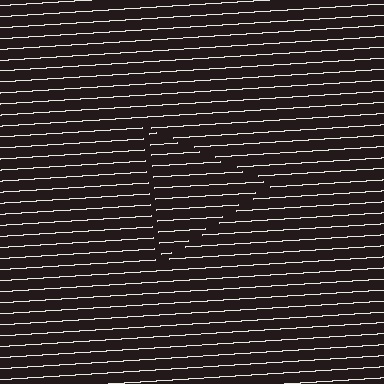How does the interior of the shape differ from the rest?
The interior of the shape contains the same grating, shifted by half a period — the contour is defined by the phase discontinuity where line-ends from the inner and outer gratings abut.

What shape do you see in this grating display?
An illusory triangle. The interior of the shape contains the same grating, shifted by half a period — the contour is defined by the phase discontinuity where line-ends from the inner and outer gratings abut.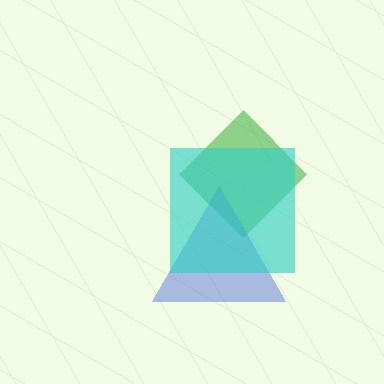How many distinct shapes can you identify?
There are 3 distinct shapes: a green diamond, a blue triangle, a cyan square.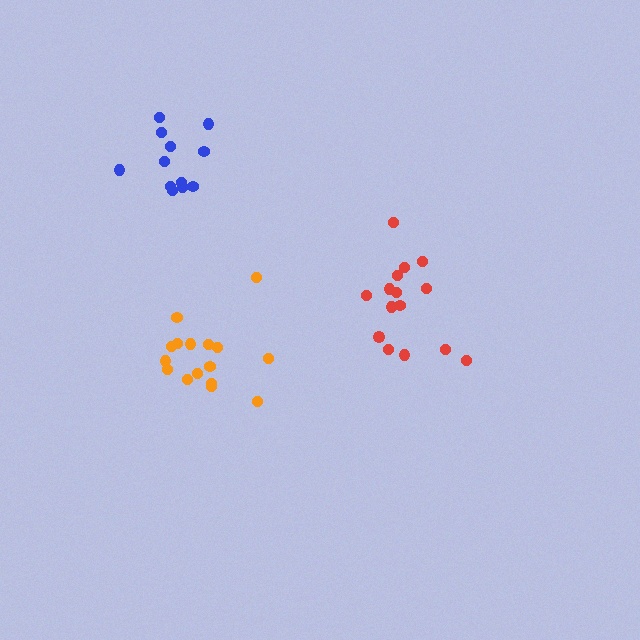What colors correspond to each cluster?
The clusters are colored: orange, red, blue.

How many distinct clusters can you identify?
There are 3 distinct clusters.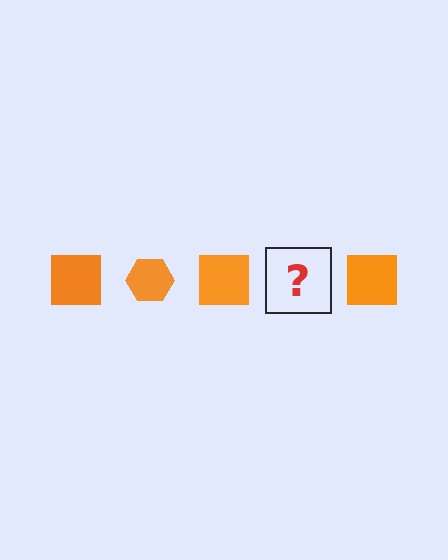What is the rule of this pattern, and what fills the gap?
The rule is that the pattern cycles through square, hexagon shapes in orange. The gap should be filled with an orange hexagon.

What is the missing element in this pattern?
The missing element is an orange hexagon.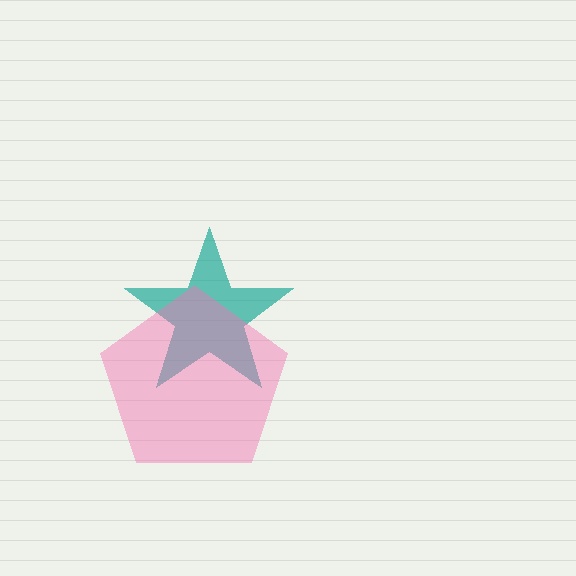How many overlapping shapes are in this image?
There are 2 overlapping shapes in the image.